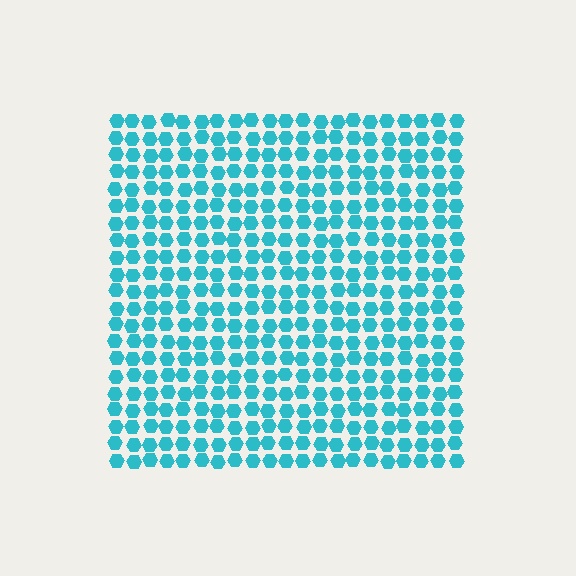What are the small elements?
The small elements are hexagons.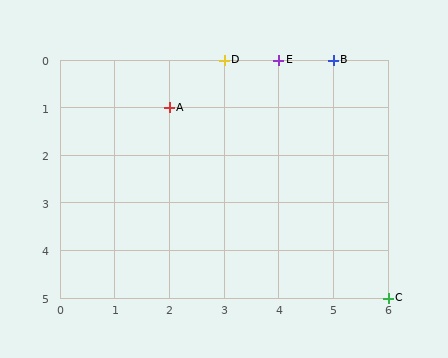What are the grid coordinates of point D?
Point D is at grid coordinates (3, 0).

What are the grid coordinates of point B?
Point B is at grid coordinates (5, 0).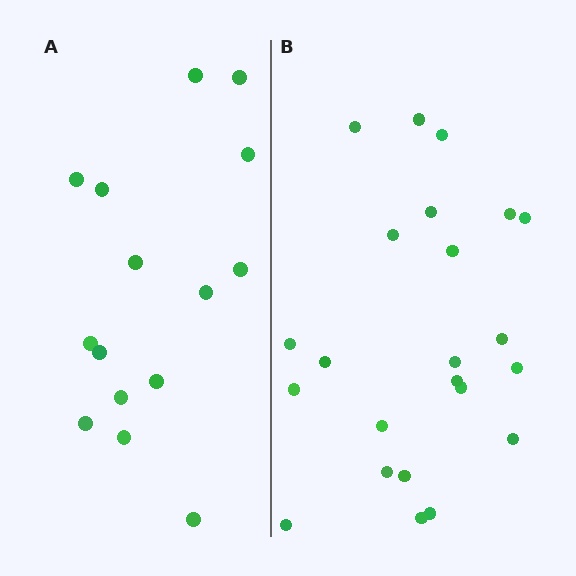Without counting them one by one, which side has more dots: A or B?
Region B (the right region) has more dots.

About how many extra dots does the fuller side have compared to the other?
Region B has roughly 8 or so more dots than region A.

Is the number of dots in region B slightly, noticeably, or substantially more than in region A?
Region B has substantially more. The ratio is roughly 1.5 to 1.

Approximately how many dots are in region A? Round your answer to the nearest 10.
About 20 dots. (The exact count is 15, which rounds to 20.)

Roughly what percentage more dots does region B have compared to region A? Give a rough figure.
About 55% more.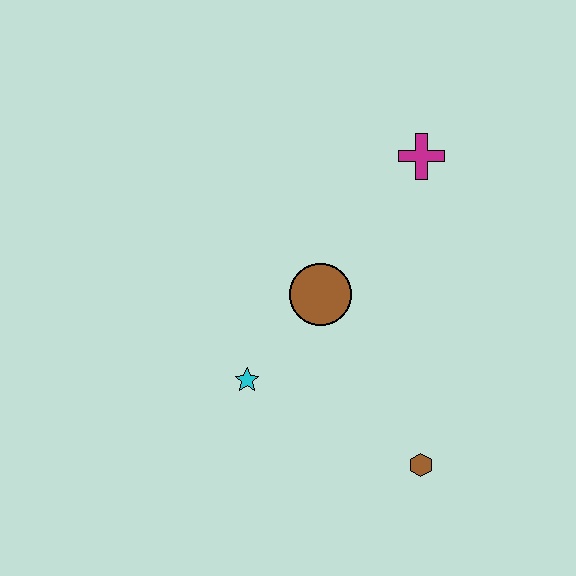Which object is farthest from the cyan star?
The magenta cross is farthest from the cyan star.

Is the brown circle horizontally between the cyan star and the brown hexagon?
Yes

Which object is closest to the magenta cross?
The brown circle is closest to the magenta cross.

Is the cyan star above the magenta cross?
No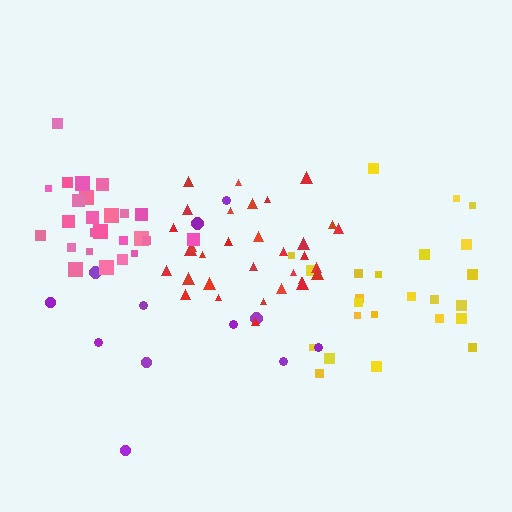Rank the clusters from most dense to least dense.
pink, red, yellow, purple.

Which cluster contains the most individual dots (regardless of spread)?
Red (32).